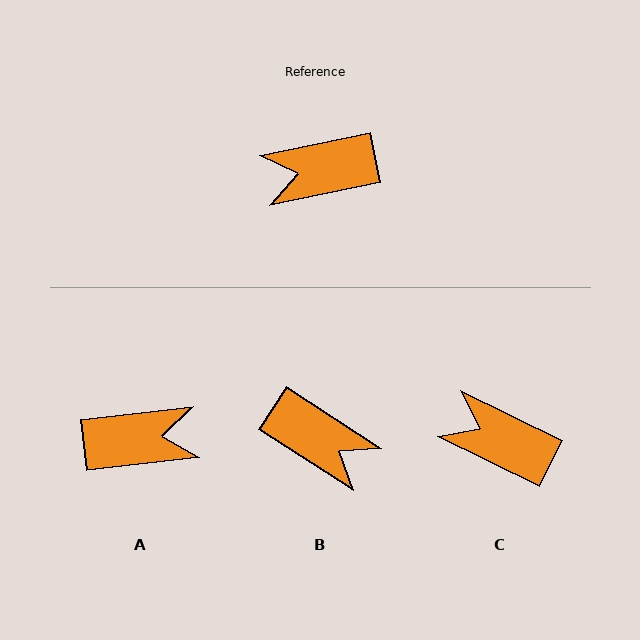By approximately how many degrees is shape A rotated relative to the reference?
Approximately 175 degrees counter-clockwise.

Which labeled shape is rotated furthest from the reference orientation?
A, about 175 degrees away.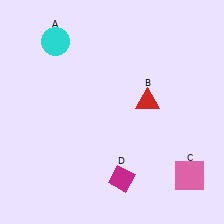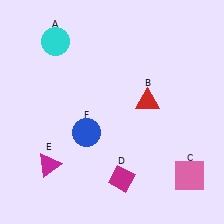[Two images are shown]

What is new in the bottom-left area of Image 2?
A magenta triangle (E) was added in the bottom-left area of Image 2.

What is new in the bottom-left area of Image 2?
A blue circle (F) was added in the bottom-left area of Image 2.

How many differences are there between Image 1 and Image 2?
There are 2 differences between the two images.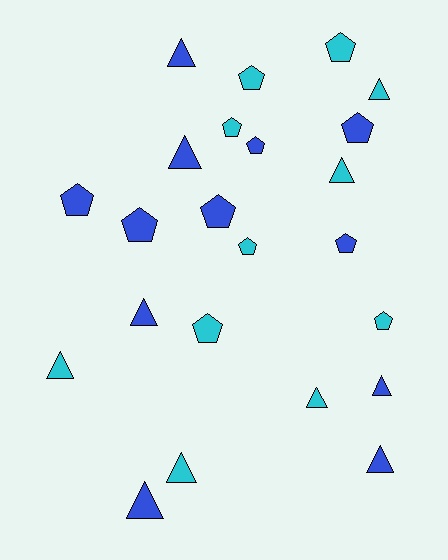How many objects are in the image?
There are 23 objects.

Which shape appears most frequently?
Pentagon, with 12 objects.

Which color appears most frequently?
Blue, with 12 objects.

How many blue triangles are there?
There are 6 blue triangles.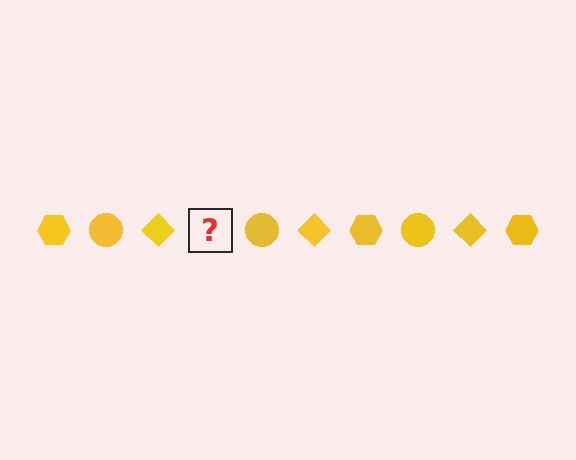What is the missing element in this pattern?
The missing element is a yellow hexagon.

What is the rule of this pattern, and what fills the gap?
The rule is that the pattern cycles through hexagon, circle, diamond shapes in yellow. The gap should be filled with a yellow hexagon.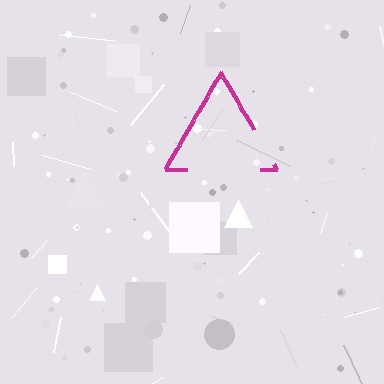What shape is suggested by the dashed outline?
The dashed outline suggests a triangle.